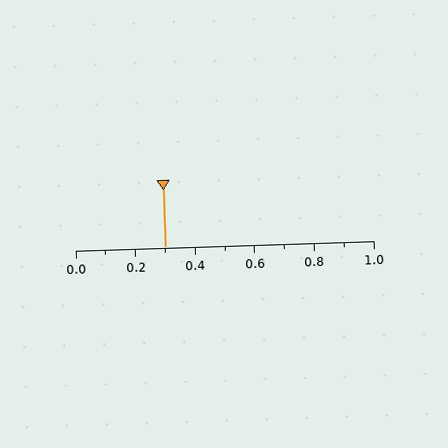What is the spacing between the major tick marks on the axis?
The major ticks are spaced 0.2 apart.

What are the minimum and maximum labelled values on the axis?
The axis runs from 0.0 to 1.0.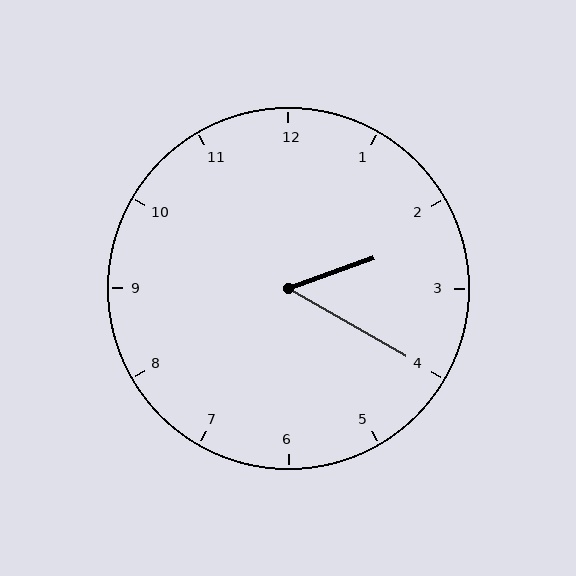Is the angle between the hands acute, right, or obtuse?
It is acute.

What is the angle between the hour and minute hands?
Approximately 50 degrees.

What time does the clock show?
2:20.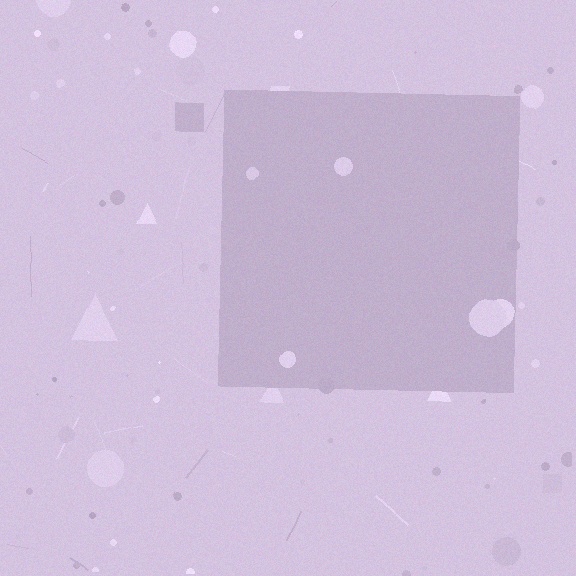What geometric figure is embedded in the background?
A square is embedded in the background.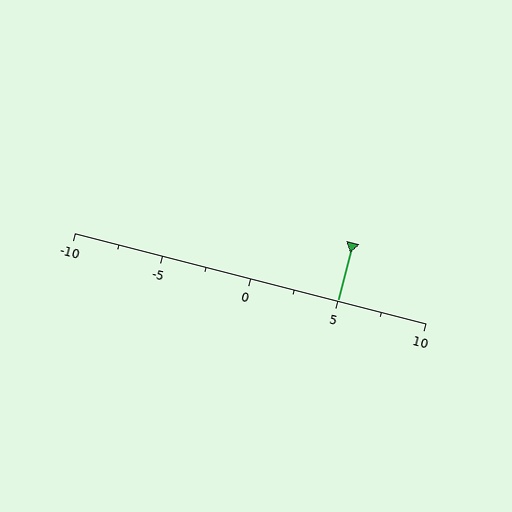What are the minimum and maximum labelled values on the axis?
The axis runs from -10 to 10.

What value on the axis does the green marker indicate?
The marker indicates approximately 5.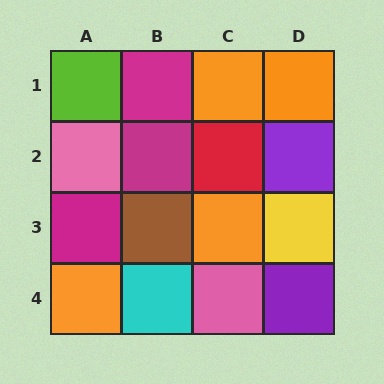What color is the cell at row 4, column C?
Pink.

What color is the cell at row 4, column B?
Cyan.